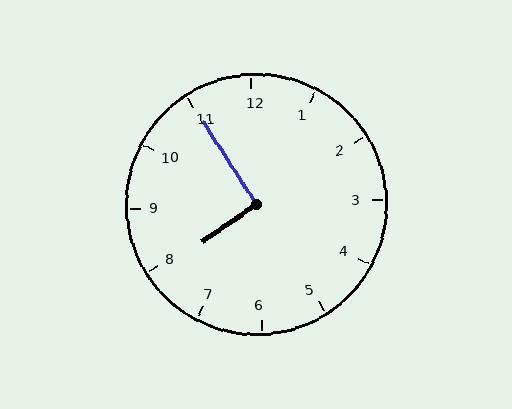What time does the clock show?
7:55.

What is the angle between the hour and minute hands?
Approximately 92 degrees.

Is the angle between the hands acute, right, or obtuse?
It is right.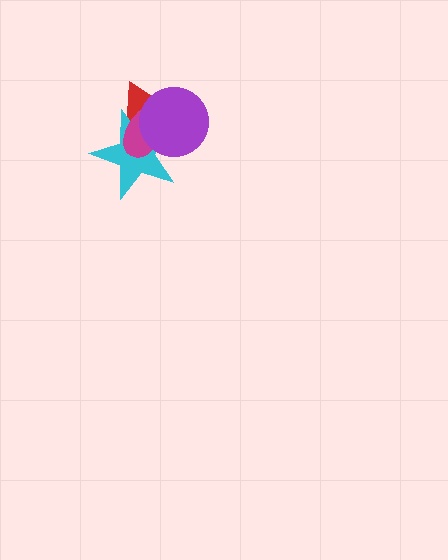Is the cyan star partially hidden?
Yes, it is partially covered by another shape.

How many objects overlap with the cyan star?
3 objects overlap with the cyan star.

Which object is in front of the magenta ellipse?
The purple circle is in front of the magenta ellipse.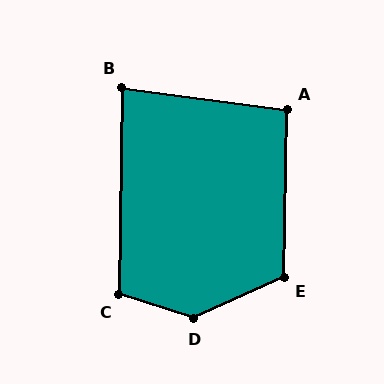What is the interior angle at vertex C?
Approximately 107 degrees (obtuse).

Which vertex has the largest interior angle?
D, at approximately 139 degrees.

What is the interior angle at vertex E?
Approximately 115 degrees (obtuse).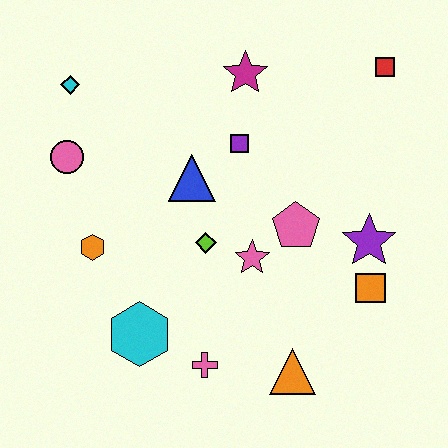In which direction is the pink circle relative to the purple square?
The pink circle is to the left of the purple square.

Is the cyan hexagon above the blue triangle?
No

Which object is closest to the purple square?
The blue triangle is closest to the purple square.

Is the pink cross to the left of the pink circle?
No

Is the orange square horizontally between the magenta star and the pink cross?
No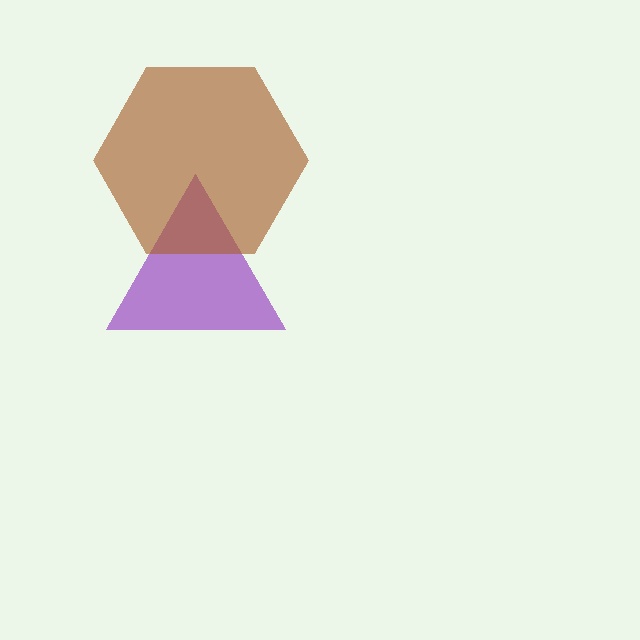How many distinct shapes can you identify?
There are 2 distinct shapes: a purple triangle, a brown hexagon.